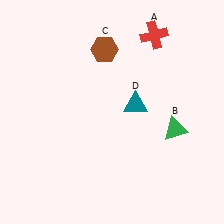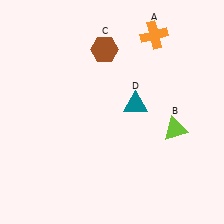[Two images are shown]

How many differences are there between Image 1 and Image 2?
There are 2 differences between the two images.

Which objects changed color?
A changed from red to orange. B changed from green to lime.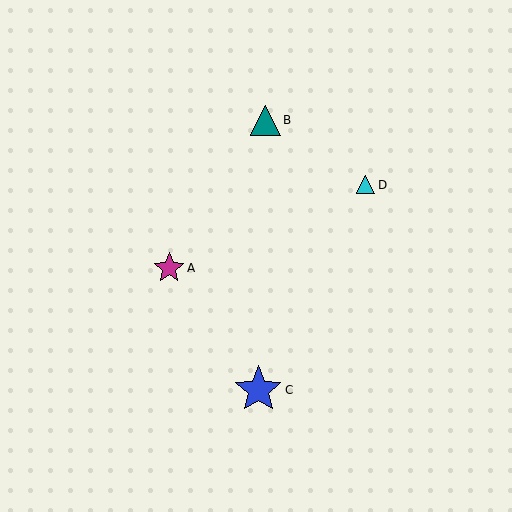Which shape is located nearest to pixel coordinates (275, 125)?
The teal triangle (labeled B) at (265, 120) is nearest to that location.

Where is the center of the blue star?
The center of the blue star is at (258, 390).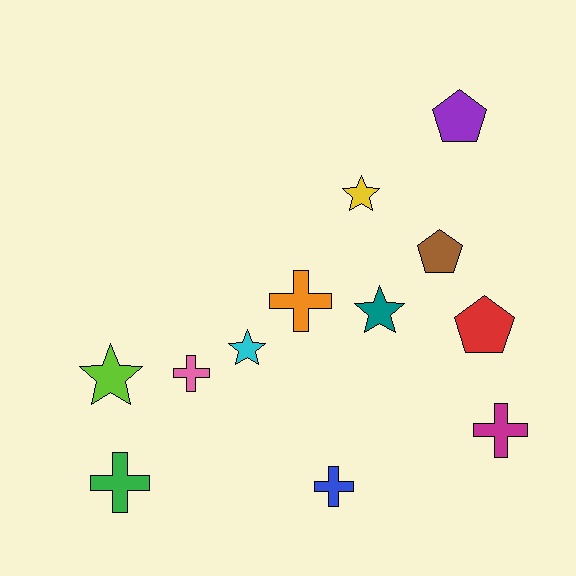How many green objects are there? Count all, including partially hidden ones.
There is 1 green object.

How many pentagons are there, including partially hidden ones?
There are 3 pentagons.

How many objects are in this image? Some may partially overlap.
There are 12 objects.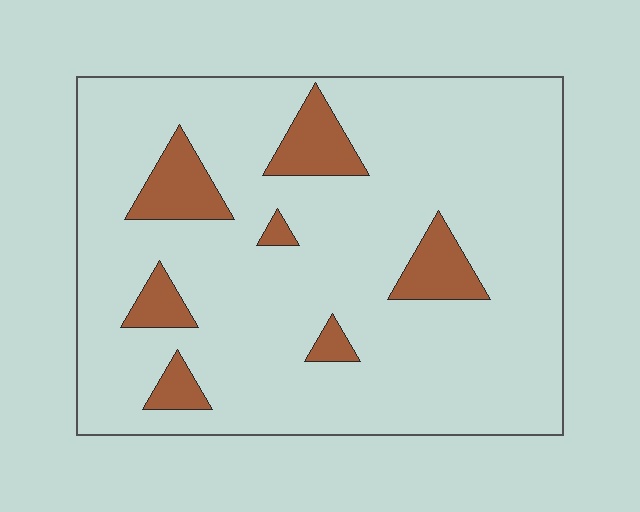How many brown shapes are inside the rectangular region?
7.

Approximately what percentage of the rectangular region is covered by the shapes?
Approximately 15%.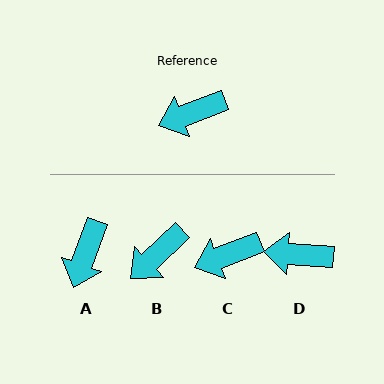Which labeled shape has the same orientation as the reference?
C.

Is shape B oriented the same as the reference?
No, it is off by about 23 degrees.